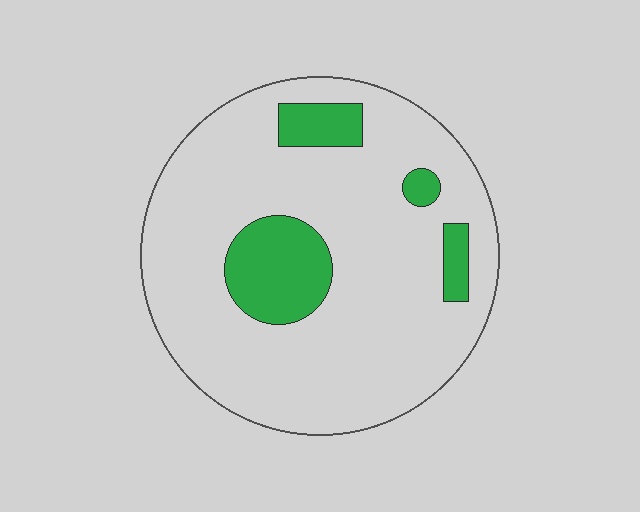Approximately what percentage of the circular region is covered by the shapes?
Approximately 15%.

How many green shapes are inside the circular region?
4.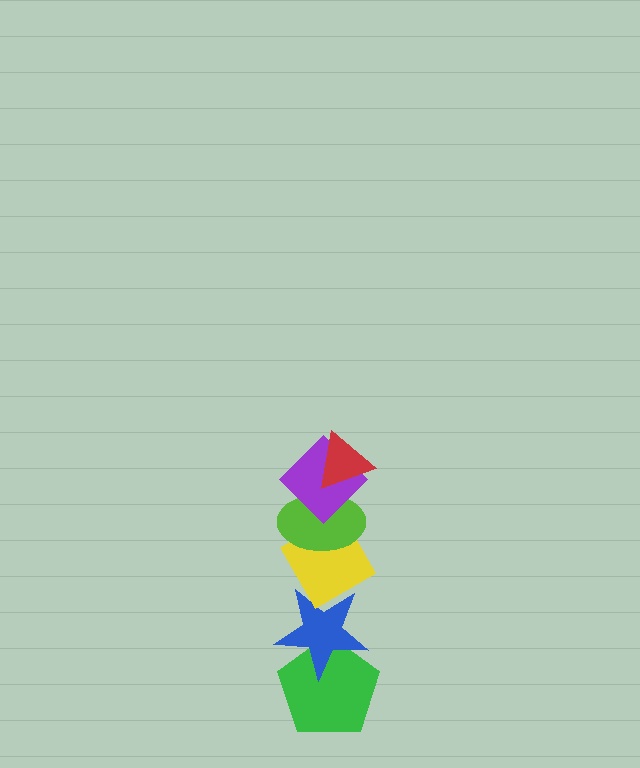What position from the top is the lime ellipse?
The lime ellipse is 3rd from the top.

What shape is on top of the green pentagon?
The blue star is on top of the green pentagon.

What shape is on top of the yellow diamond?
The lime ellipse is on top of the yellow diamond.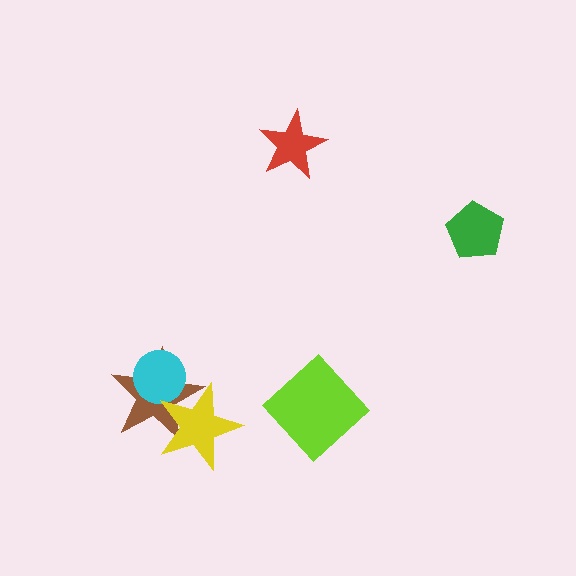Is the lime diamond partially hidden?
No, no other shape covers it.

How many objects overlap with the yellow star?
2 objects overlap with the yellow star.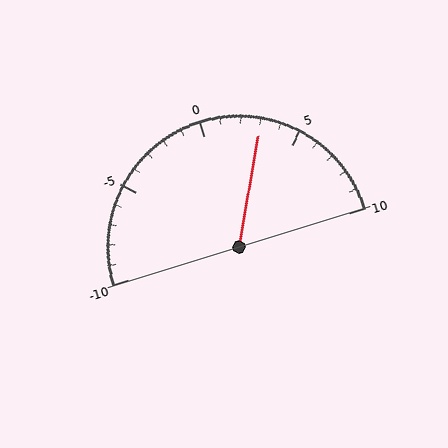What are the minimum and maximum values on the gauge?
The gauge ranges from -10 to 10.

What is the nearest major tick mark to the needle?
The nearest major tick mark is 5.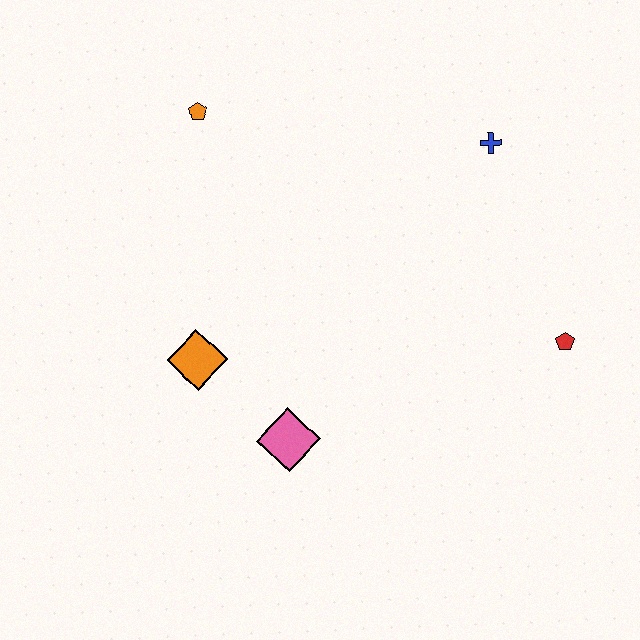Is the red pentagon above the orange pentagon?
No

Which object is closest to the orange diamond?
The pink diamond is closest to the orange diamond.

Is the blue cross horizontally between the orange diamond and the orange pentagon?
No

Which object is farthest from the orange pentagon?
The red pentagon is farthest from the orange pentagon.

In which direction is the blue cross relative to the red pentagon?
The blue cross is above the red pentagon.